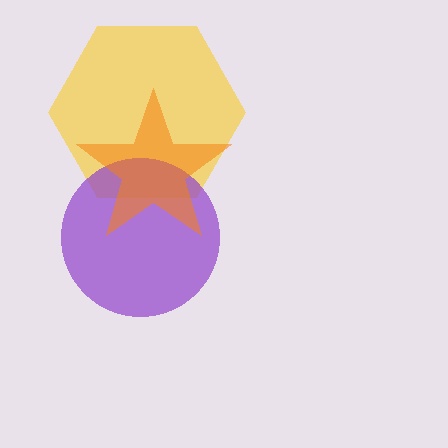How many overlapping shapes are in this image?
There are 3 overlapping shapes in the image.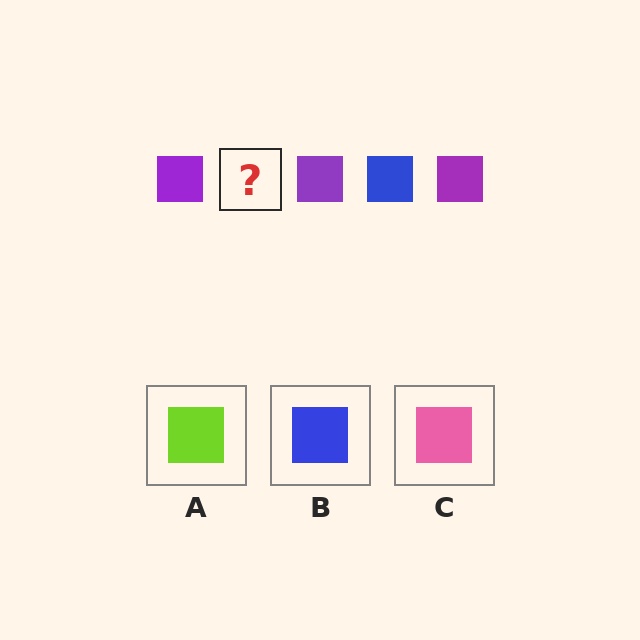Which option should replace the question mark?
Option B.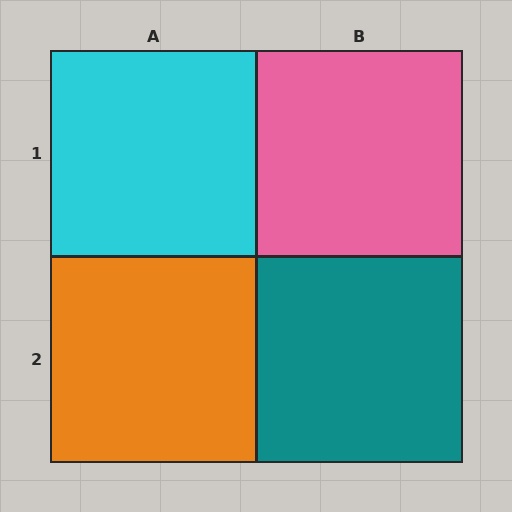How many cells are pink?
1 cell is pink.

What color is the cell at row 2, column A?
Orange.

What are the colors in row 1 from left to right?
Cyan, pink.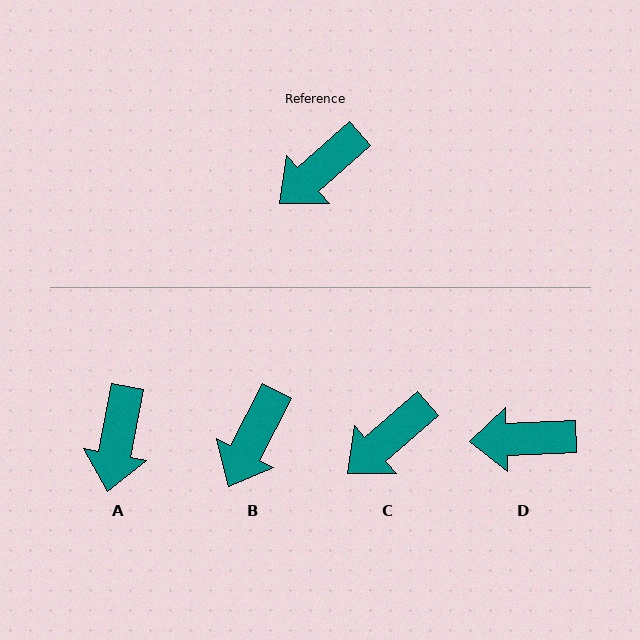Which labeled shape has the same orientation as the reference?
C.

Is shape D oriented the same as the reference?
No, it is off by about 39 degrees.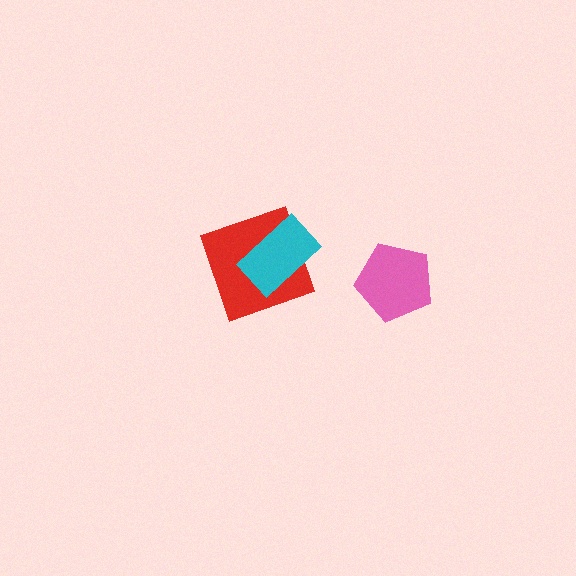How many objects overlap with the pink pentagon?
0 objects overlap with the pink pentagon.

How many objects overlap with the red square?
1 object overlaps with the red square.